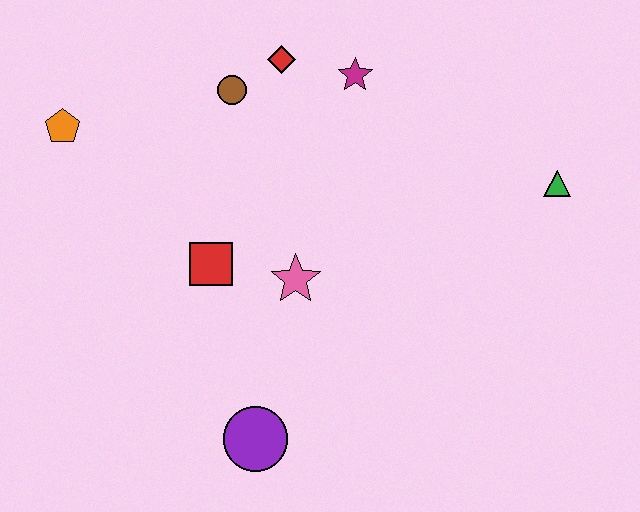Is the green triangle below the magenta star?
Yes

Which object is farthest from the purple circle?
The green triangle is farthest from the purple circle.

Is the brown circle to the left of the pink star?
Yes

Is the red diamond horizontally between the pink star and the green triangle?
No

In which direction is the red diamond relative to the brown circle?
The red diamond is to the right of the brown circle.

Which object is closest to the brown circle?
The red diamond is closest to the brown circle.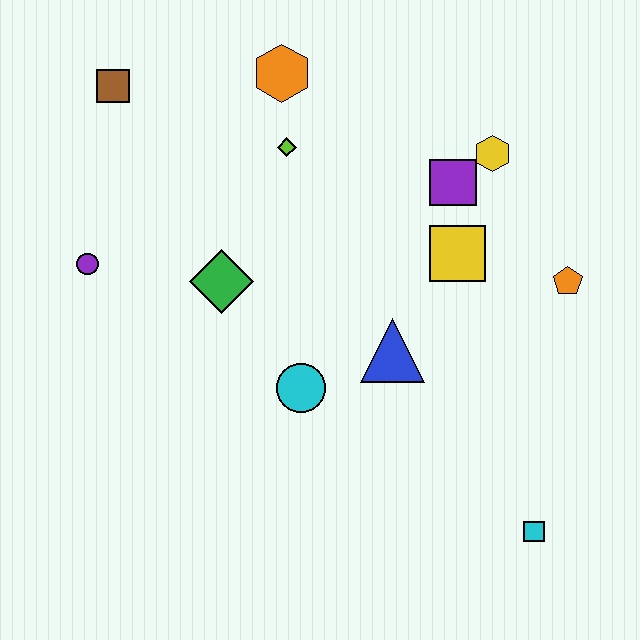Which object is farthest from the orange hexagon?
The cyan square is farthest from the orange hexagon.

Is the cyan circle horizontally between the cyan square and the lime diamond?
Yes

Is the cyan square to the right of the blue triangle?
Yes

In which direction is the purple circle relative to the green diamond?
The purple circle is to the left of the green diamond.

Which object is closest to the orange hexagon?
The lime diamond is closest to the orange hexagon.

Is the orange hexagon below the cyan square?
No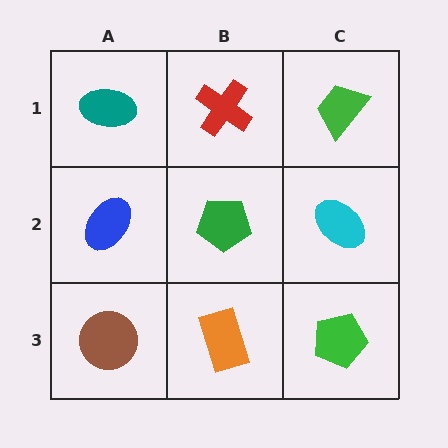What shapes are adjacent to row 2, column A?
A teal ellipse (row 1, column A), a brown circle (row 3, column A), a green pentagon (row 2, column B).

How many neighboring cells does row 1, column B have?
3.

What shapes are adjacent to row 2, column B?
A red cross (row 1, column B), an orange rectangle (row 3, column B), a blue ellipse (row 2, column A), a cyan ellipse (row 2, column C).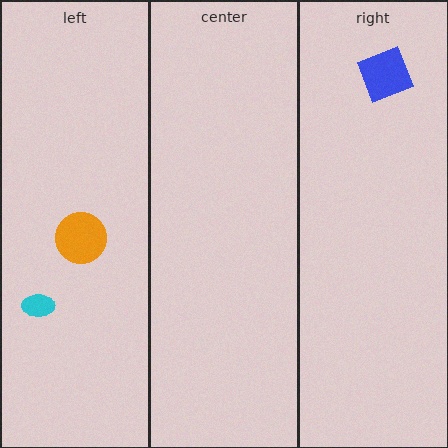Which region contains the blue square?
The right region.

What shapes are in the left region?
The cyan ellipse, the orange circle.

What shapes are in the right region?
The blue square.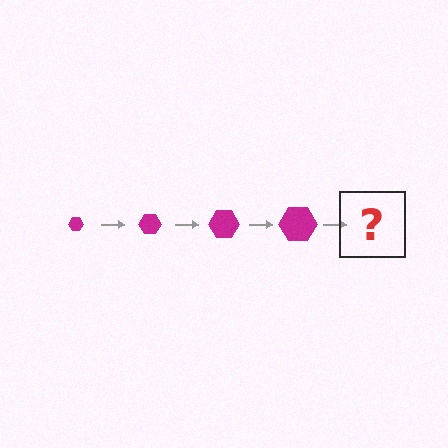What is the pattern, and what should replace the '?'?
The pattern is that the hexagon gets progressively larger each step. The '?' should be a magenta hexagon, larger than the previous one.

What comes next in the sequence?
The next element should be a magenta hexagon, larger than the previous one.